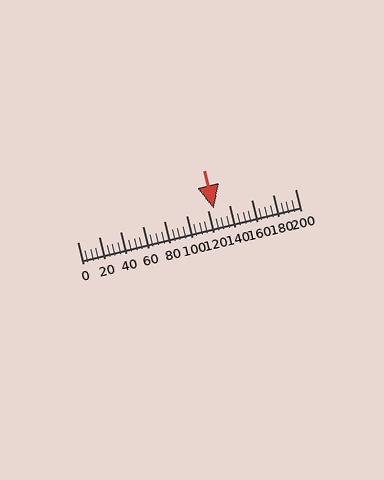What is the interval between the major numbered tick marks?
The major tick marks are spaced 20 units apart.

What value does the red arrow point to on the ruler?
The red arrow points to approximately 125.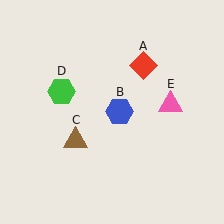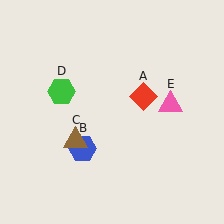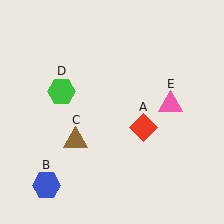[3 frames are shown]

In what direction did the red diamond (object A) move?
The red diamond (object A) moved down.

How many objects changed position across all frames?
2 objects changed position: red diamond (object A), blue hexagon (object B).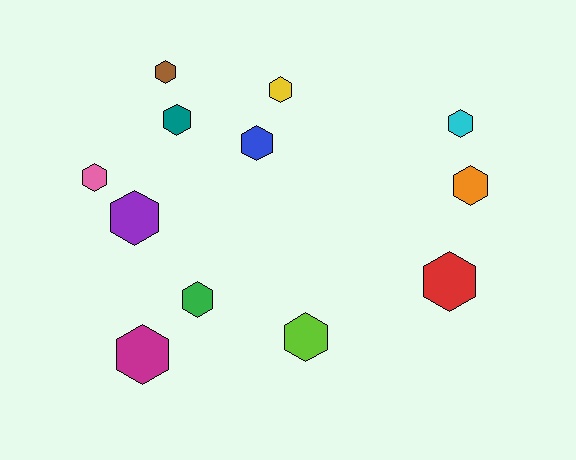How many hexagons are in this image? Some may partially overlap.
There are 12 hexagons.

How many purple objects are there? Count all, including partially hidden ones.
There is 1 purple object.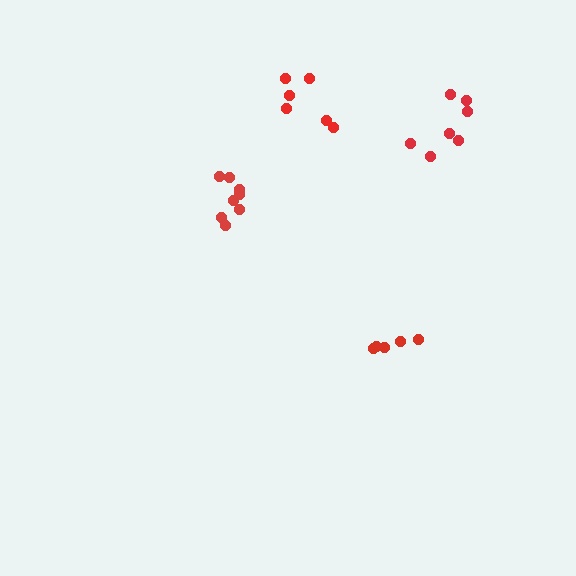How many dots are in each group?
Group 1: 8 dots, Group 2: 5 dots, Group 3: 7 dots, Group 4: 6 dots (26 total).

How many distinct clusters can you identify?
There are 4 distinct clusters.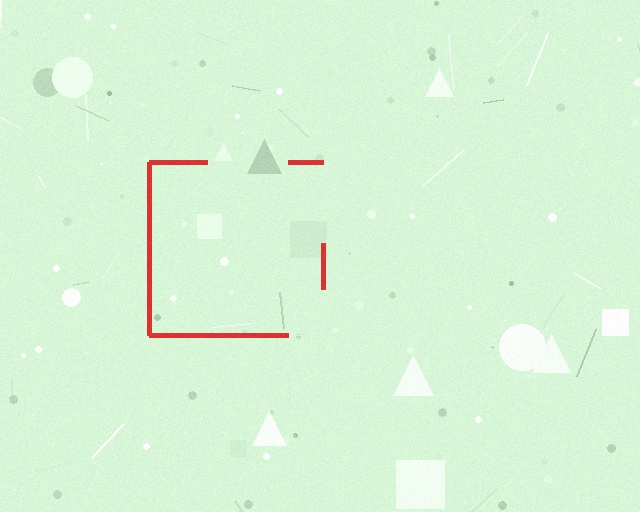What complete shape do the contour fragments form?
The contour fragments form a square.